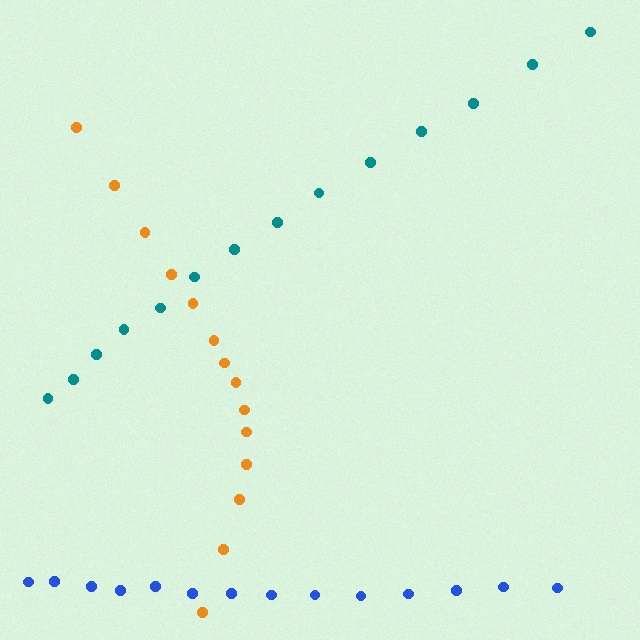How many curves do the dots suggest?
There are 3 distinct paths.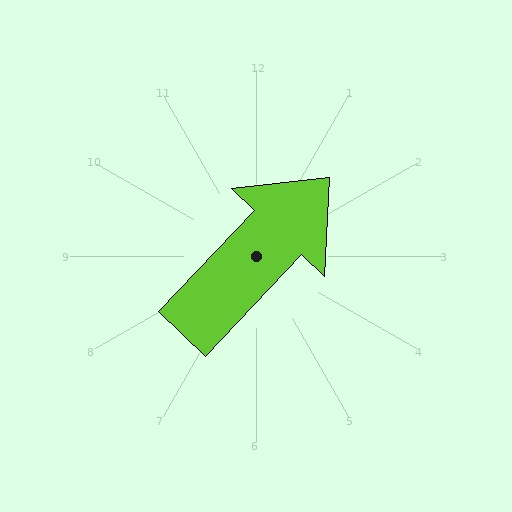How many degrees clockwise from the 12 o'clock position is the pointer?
Approximately 43 degrees.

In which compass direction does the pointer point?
Northeast.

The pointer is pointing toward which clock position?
Roughly 1 o'clock.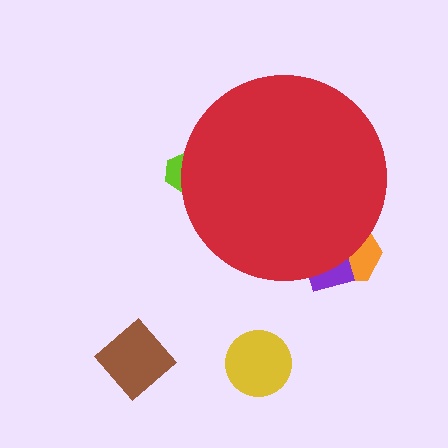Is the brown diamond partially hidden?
No, the brown diamond is fully visible.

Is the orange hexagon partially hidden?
Yes, the orange hexagon is partially hidden behind the red circle.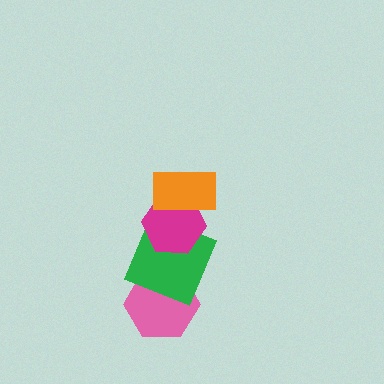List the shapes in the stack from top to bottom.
From top to bottom: the orange rectangle, the magenta hexagon, the green square, the pink hexagon.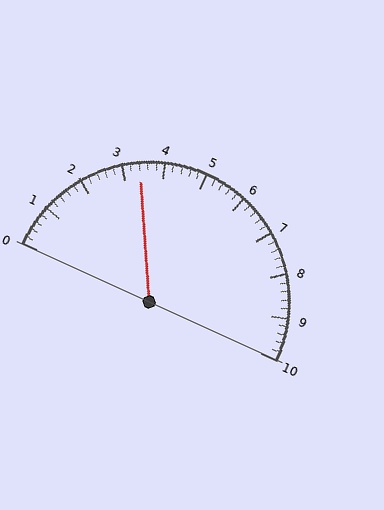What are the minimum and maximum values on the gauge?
The gauge ranges from 0 to 10.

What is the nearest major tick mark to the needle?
The nearest major tick mark is 3.